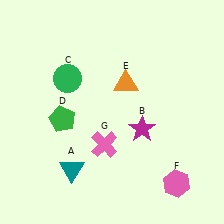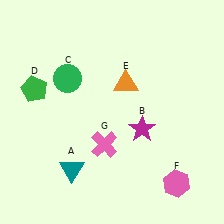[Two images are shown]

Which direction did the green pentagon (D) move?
The green pentagon (D) moved up.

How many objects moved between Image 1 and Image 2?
1 object moved between the two images.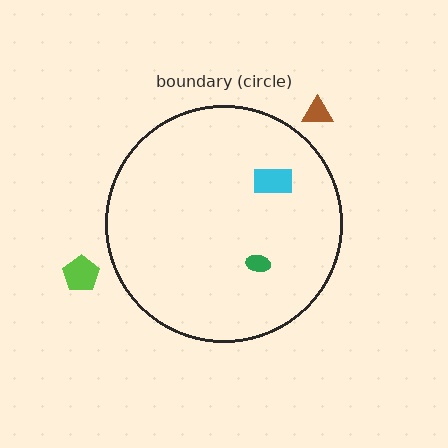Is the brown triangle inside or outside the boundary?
Outside.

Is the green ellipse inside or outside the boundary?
Inside.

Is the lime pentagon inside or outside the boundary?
Outside.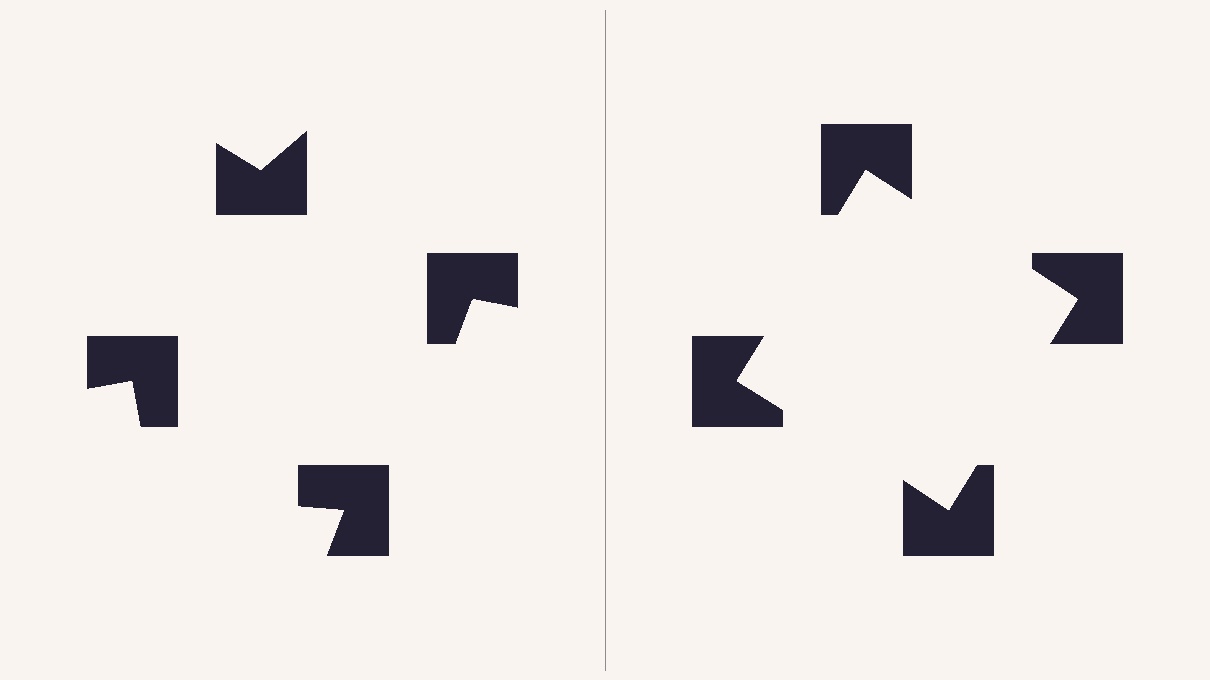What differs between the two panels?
The notched squares are positioned identically on both sides; only the wedge orientations differ. On the right they align to a square; on the left they are misaligned.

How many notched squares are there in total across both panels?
8 — 4 on each side.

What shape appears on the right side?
An illusory square.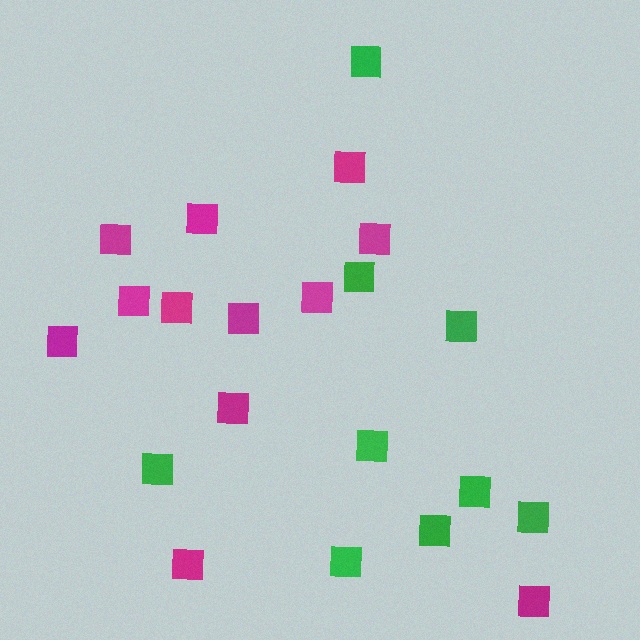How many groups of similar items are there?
There are 2 groups: one group of green squares (9) and one group of magenta squares (12).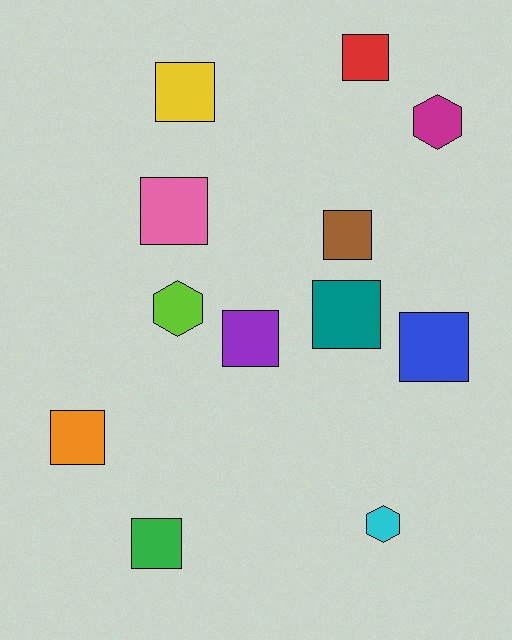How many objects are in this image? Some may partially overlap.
There are 12 objects.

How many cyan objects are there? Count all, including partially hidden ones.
There is 1 cyan object.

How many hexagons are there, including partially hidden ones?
There are 3 hexagons.